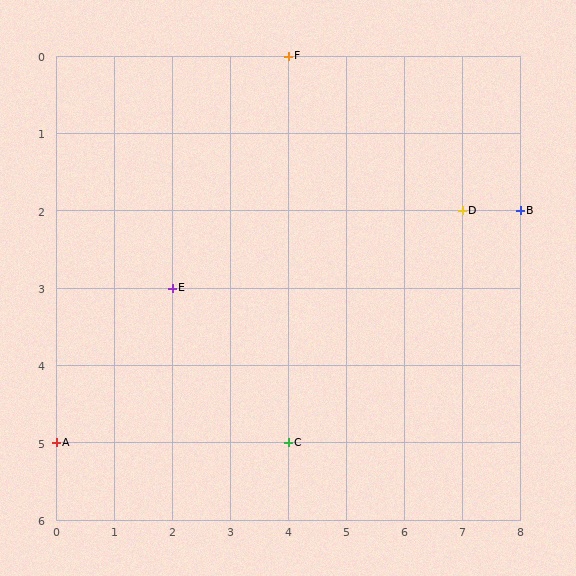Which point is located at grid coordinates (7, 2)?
Point D is at (7, 2).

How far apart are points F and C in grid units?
Points F and C are 5 rows apart.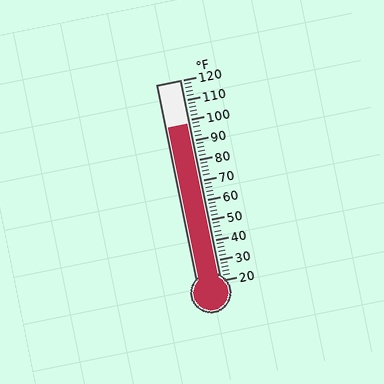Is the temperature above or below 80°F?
The temperature is above 80°F.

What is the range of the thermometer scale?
The thermometer scale ranges from 20°F to 120°F.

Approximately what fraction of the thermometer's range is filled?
The thermometer is filled to approximately 80% of its range.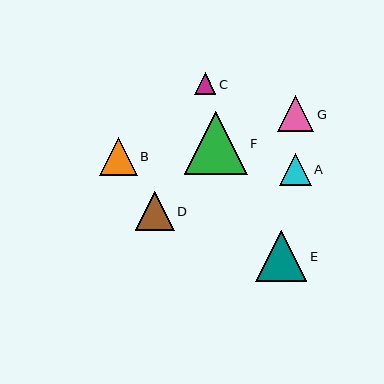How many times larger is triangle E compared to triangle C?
Triangle E is approximately 2.4 times the size of triangle C.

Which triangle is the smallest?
Triangle C is the smallest with a size of approximately 21 pixels.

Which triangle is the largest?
Triangle F is the largest with a size of approximately 63 pixels.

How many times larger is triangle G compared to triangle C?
Triangle G is approximately 1.7 times the size of triangle C.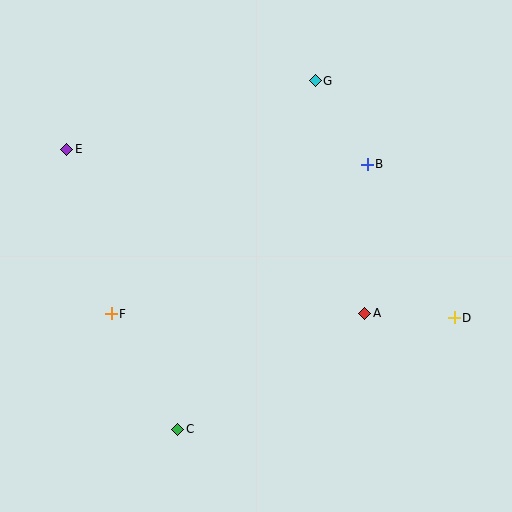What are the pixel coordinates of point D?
Point D is at (454, 318).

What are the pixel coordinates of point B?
Point B is at (367, 164).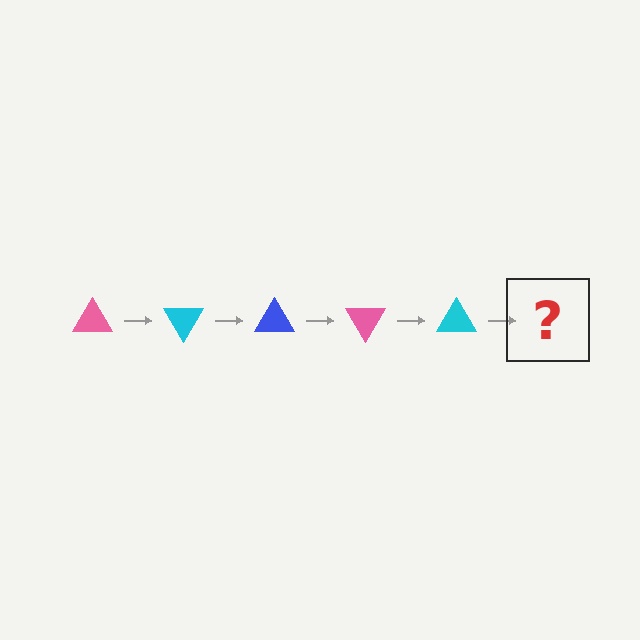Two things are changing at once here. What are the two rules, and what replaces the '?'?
The two rules are that it rotates 60 degrees each step and the color cycles through pink, cyan, and blue. The '?' should be a blue triangle, rotated 300 degrees from the start.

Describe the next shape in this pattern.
It should be a blue triangle, rotated 300 degrees from the start.